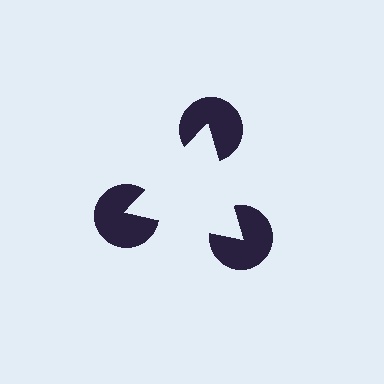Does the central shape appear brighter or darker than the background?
It typically appears slightly brighter than the background, even though no actual brightness change is drawn.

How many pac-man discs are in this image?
There are 3 — one at each vertex of the illusory triangle.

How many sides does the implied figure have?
3 sides.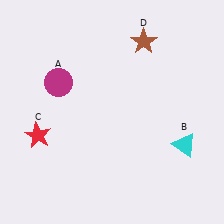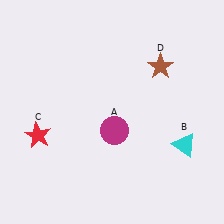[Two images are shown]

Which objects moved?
The objects that moved are: the magenta circle (A), the brown star (D).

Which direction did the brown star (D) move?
The brown star (D) moved down.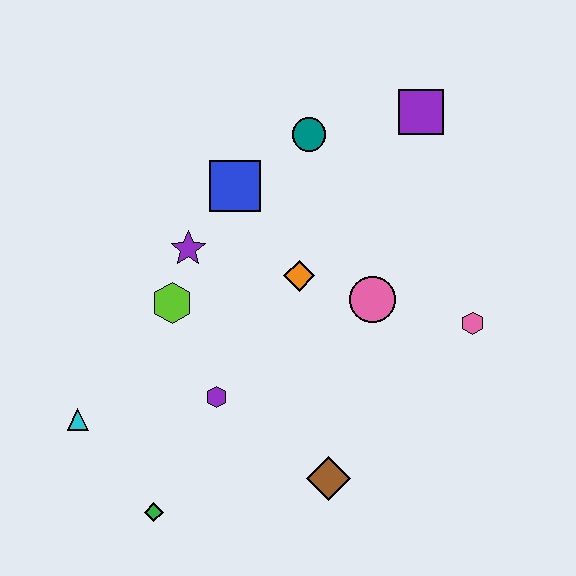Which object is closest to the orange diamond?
The pink circle is closest to the orange diamond.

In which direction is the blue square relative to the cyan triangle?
The blue square is above the cyan triangle.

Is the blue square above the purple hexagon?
Yes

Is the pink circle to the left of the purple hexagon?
No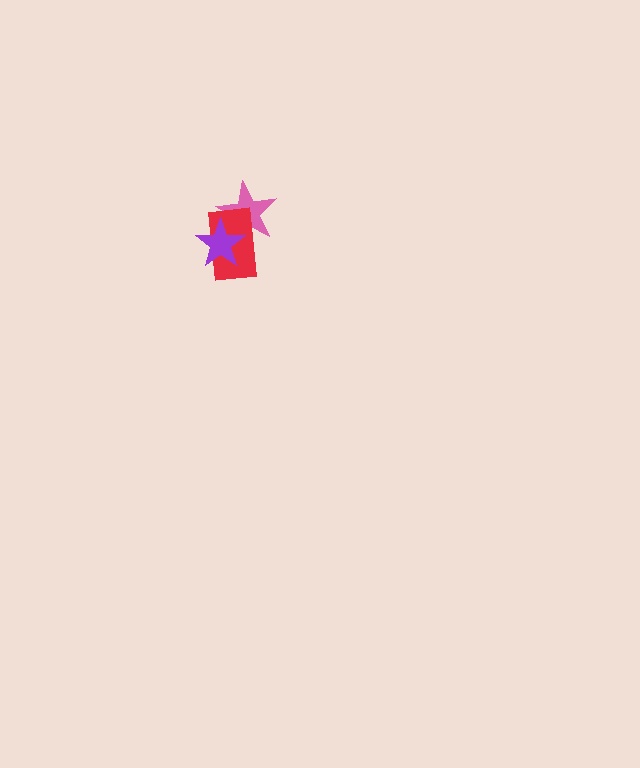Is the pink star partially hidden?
Yes, it is partially covered by another shape.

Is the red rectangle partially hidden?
Yes, it is partially covered by another shape.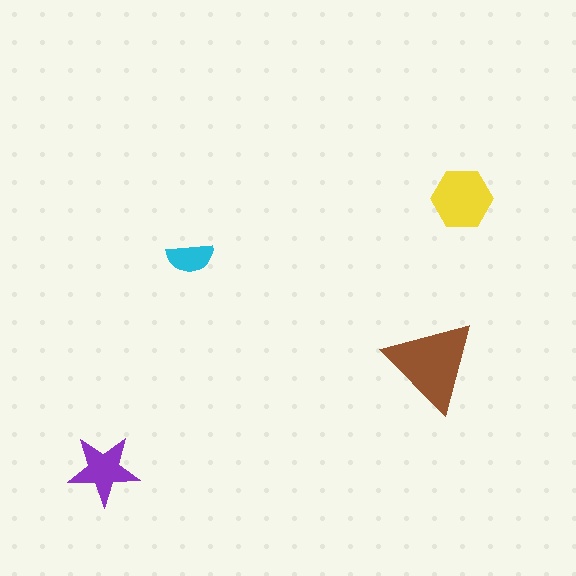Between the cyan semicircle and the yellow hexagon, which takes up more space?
The yellow hexagon.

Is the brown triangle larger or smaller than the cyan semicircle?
Larger.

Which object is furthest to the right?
The yellow hexagon is rightmost.